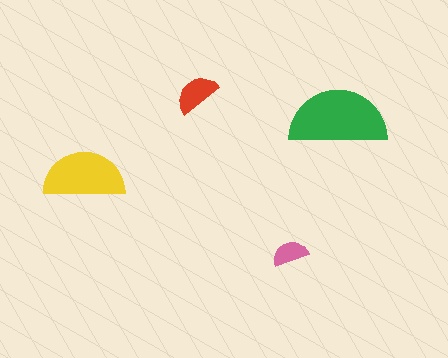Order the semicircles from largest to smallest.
the green one, the yellow one, the red one, the pink one.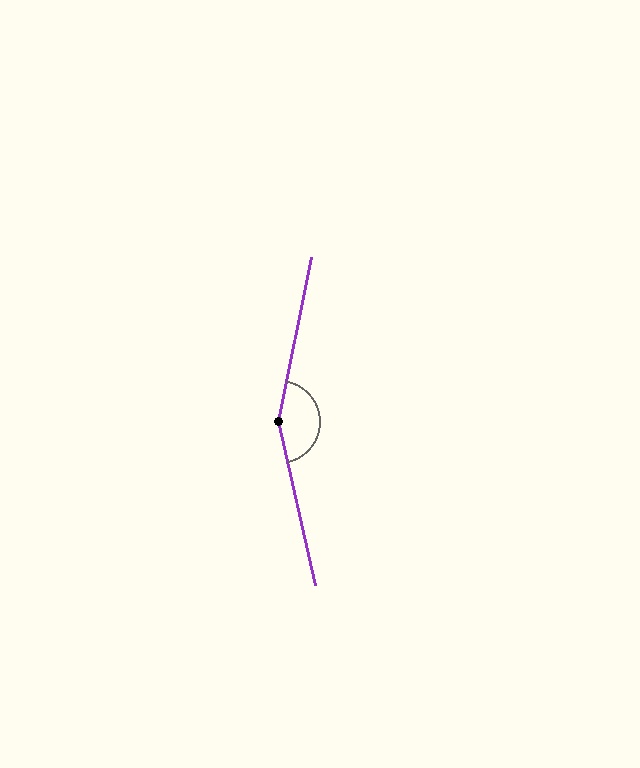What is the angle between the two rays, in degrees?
Approximately 156 degrees.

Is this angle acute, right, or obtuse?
It is obtuse.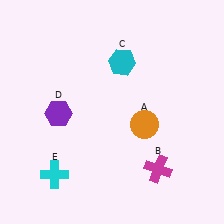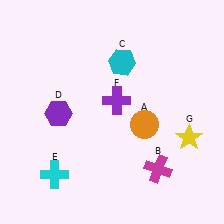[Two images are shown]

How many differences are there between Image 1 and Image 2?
There are 2 differences between the two images.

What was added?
A purple cross (F), a yellow star (G) were added in Image 2.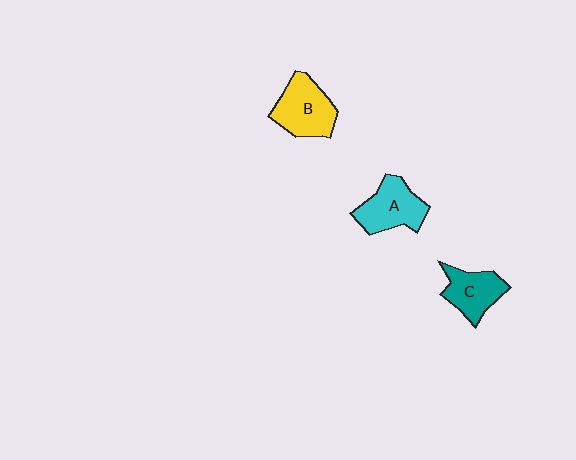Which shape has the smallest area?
Shape C (teal).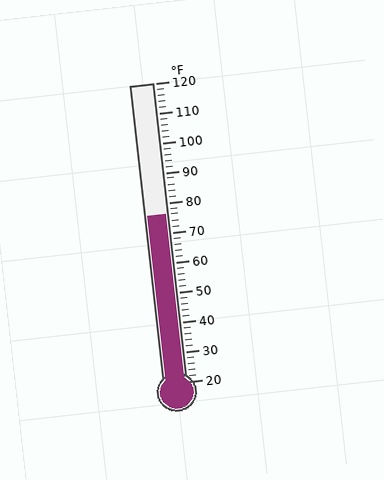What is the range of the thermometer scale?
The thermometer scale ranges from 20°F to 120°F.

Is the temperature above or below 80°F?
The temperature is below 80°F.